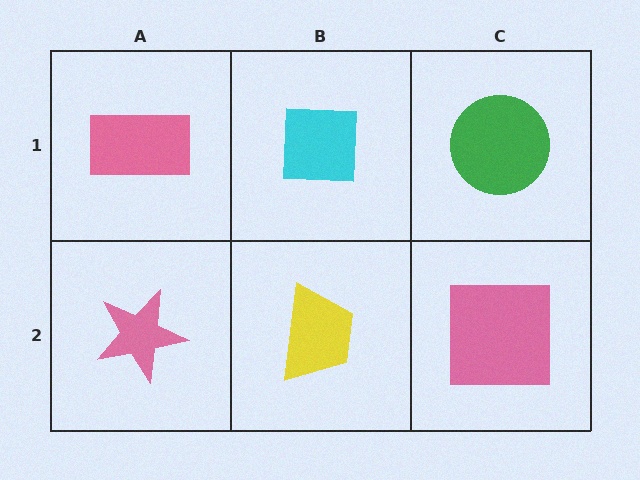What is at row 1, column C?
A green circle.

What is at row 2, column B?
A yellow trapezoid.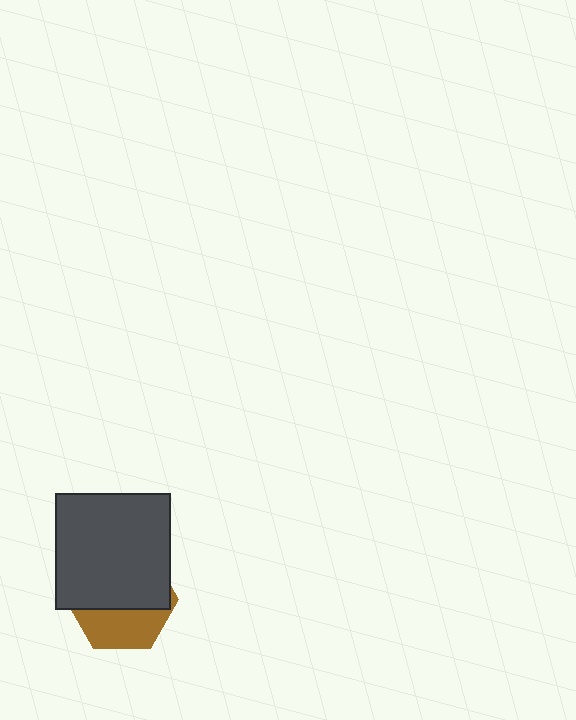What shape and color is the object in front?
The object in front is a dark gray square.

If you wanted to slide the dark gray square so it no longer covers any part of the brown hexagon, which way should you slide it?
Slide it up — that is the most direct way to separate the two shapes.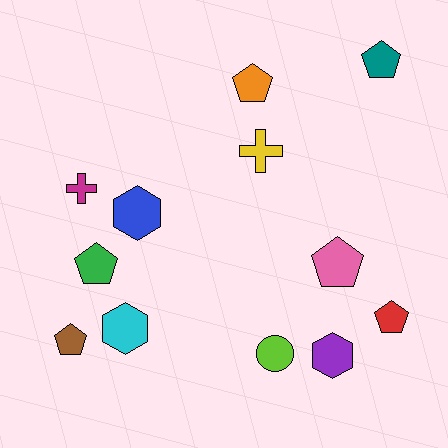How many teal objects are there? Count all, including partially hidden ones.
There is 1 teal object.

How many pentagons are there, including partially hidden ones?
There are 6 pentagons.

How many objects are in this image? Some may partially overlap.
There are 12 objects.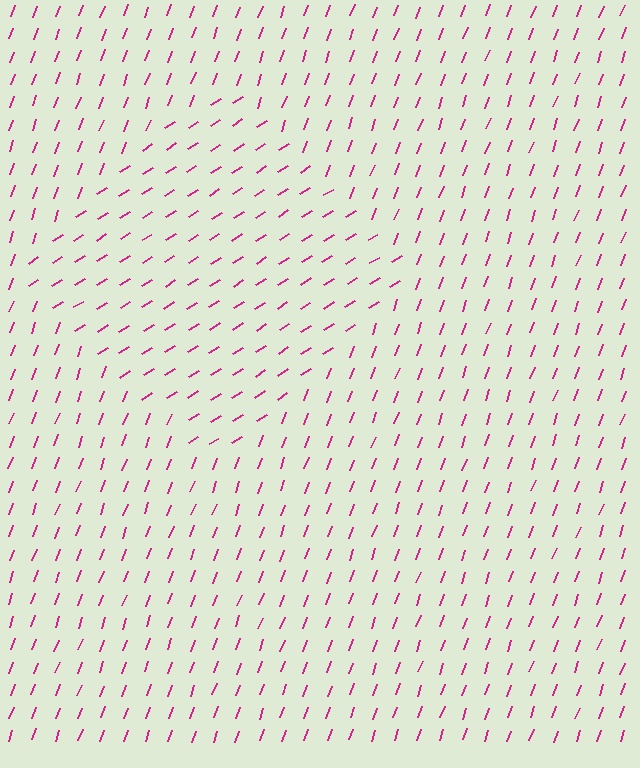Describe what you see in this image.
The image is filled with small magenta line segments. A diamond region in the image has lines oriented differently from the surrounding lines, creating a visible texture boundary.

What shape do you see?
I see a diamond.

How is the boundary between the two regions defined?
The boundary is defined purely by a change in line orientation (approximately 37 degrees difference). All lines are the same color and thickness.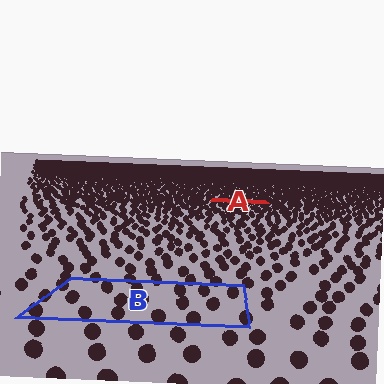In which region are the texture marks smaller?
The texture marks are smaller in region A, because it is farther away.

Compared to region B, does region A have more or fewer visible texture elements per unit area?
Region A has more texture elements per unit area — they are packed more densely because it is farther away.